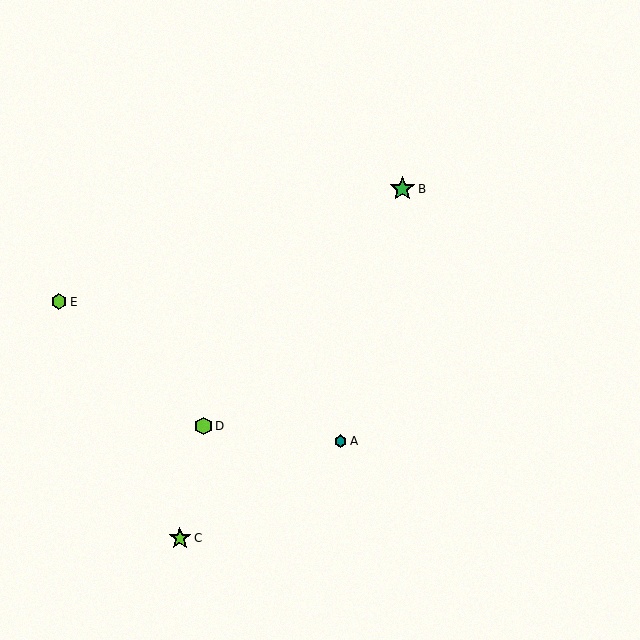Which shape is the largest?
The green star (labeled B) is the largest.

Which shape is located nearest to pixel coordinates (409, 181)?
The green star (labeled B) at (402, 189) is nearest to that location.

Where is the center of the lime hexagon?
The center of the lime hexagon is at (203, 426).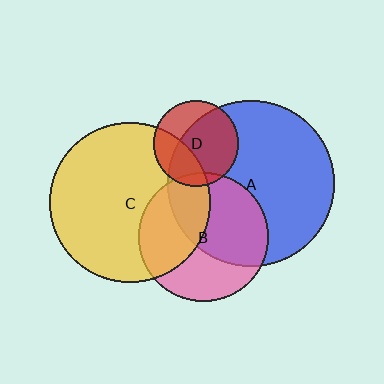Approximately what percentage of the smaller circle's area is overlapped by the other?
Approximately 50%.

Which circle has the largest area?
Circle A (blue).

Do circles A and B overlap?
Yes.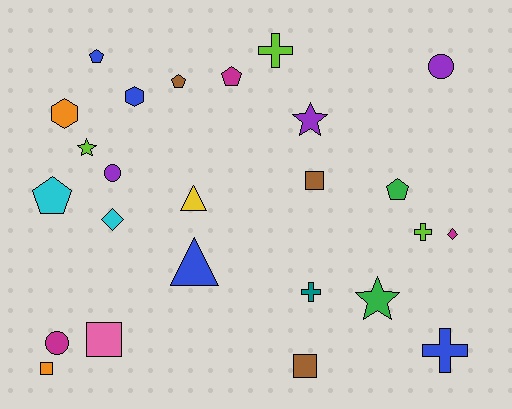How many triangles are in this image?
There are 2 triangles.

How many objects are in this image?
There are 25 objects.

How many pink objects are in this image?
There is 1 pink object.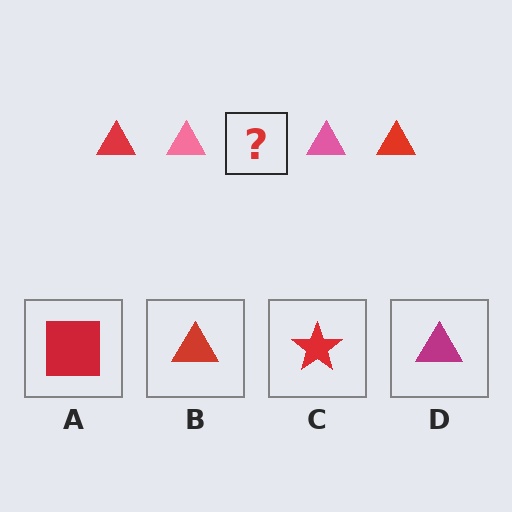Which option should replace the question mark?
Option B.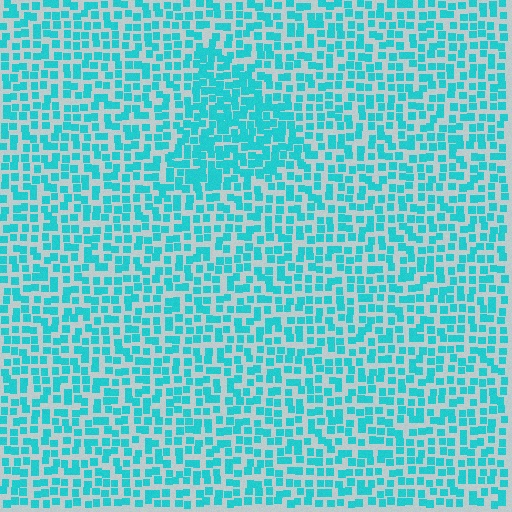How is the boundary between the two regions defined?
The boundary is defined by a change in element density (approximately 1.6x ratio). All elements are the same color, size, and shape.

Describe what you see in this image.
The image contains small cyan elements arranged at two different densities. A triangle-shaped region is visible where the elements are more densely packed than the surrounding area.